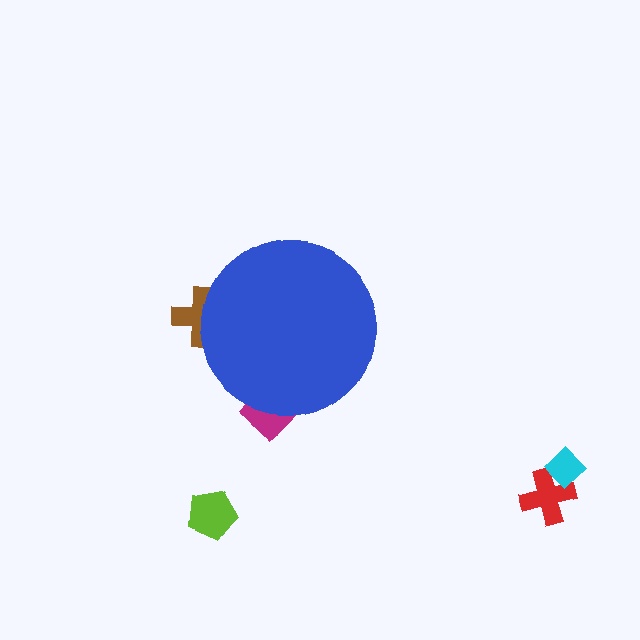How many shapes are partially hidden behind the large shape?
2 shapes are partially hidden.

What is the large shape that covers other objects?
A blue circle.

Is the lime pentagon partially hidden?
No, the lime pentagon is fully visible.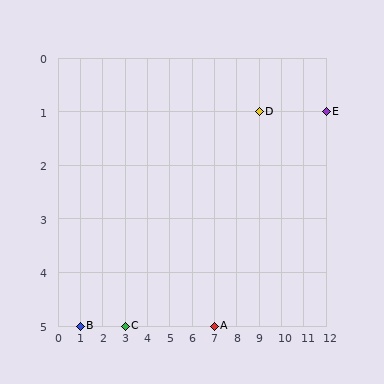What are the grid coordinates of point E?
Point E is at grid coordinates (12, 1).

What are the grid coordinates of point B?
Point B is at grid coordinates (1, 5).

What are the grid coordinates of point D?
Point D is at grid coordinates (9, 1).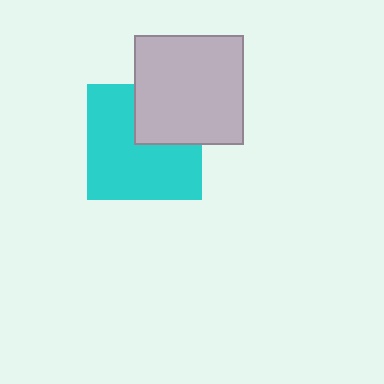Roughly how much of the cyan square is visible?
Most of it is visible (roughly 68%).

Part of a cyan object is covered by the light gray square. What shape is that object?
It is a square.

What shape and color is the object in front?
The object in front is a light gray square.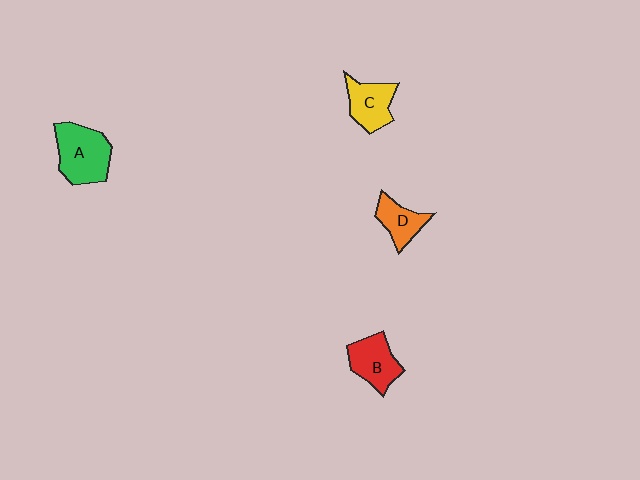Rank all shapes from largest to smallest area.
From largest to smallest: A (green), B (red), C (yellow), D (orange).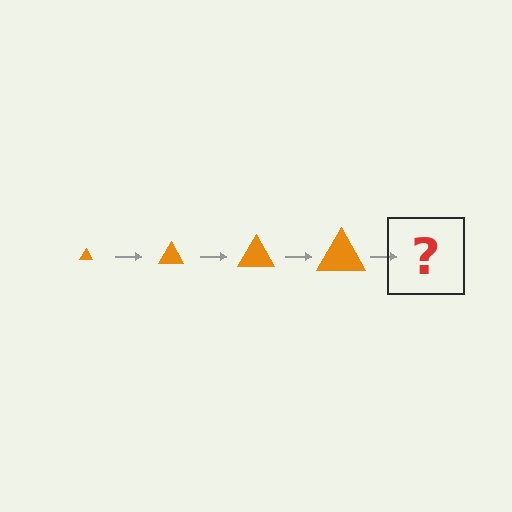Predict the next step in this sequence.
The next step is an orange triangle, larger than the previous one.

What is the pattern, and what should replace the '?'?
The pattern is that the triangle gets progressively larger each step. The '?' should be an orange triangle, larger than the previous one.